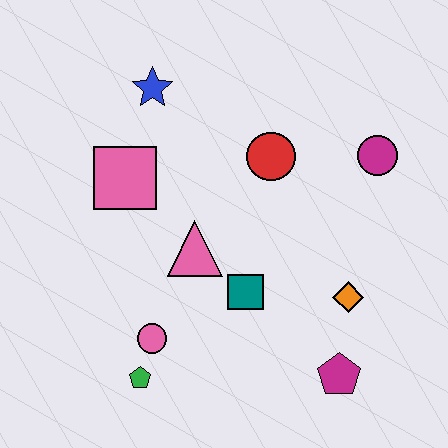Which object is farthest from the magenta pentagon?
The blue star is farthest from the magenta pentagon.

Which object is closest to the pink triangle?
The teal square is closest to the pink triangle.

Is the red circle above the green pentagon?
Yes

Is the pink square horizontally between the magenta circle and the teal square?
No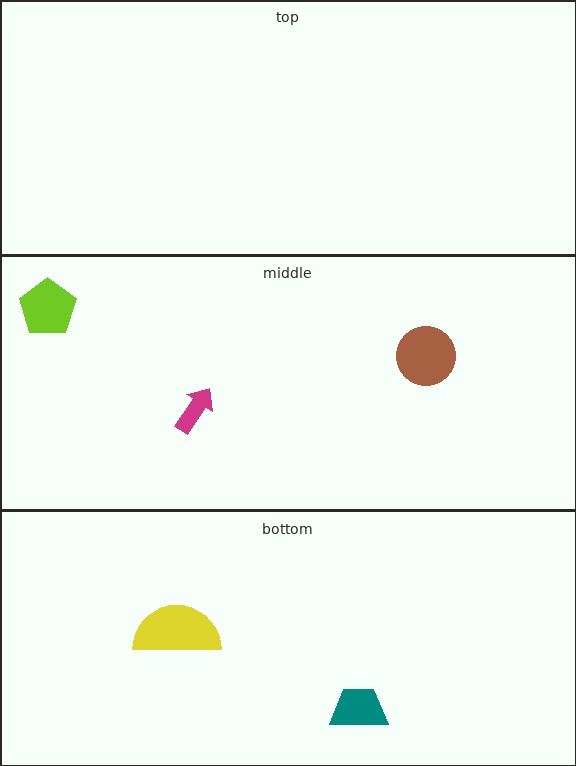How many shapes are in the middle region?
3.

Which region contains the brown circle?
The middle region.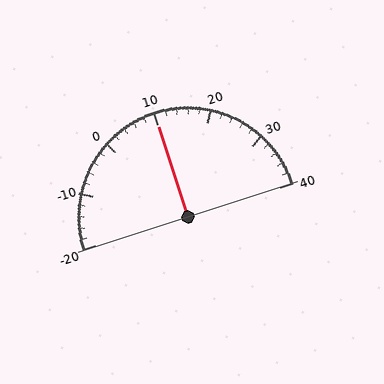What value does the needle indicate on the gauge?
The needle indicates approximately 10.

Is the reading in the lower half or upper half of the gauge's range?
The reading is in the upper half of the range (-20 to 40).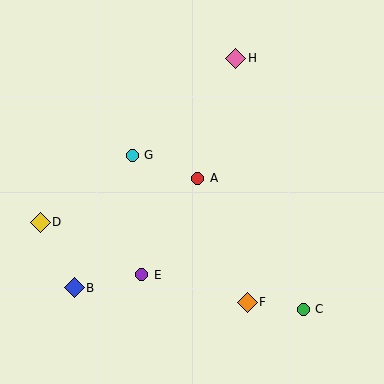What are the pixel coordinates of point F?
Point F is at (247, 302).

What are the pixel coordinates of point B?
Point B is at (74, 288).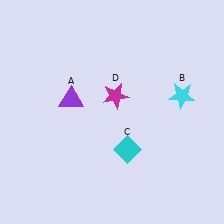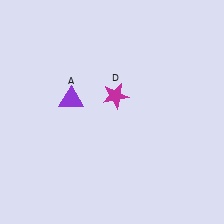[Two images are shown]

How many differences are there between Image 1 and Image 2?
There are 2 differences between the two images.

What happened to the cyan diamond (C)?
The cyan diamond (C) was removed in Image 2. It was in the bottom-right area of Image 1.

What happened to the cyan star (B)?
The cyan star (B) was removed in Image 2. It was in the top-right area of Image 1.